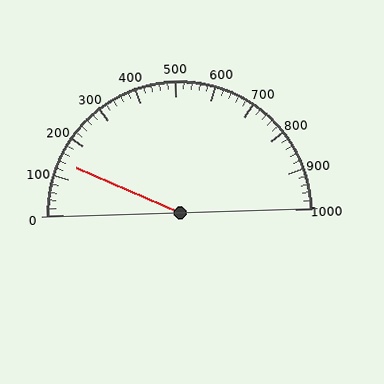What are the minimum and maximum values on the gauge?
The gauge ranges from 0 to 1000.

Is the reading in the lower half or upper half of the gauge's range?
The reading is in the lower half of the range (0 to 1000).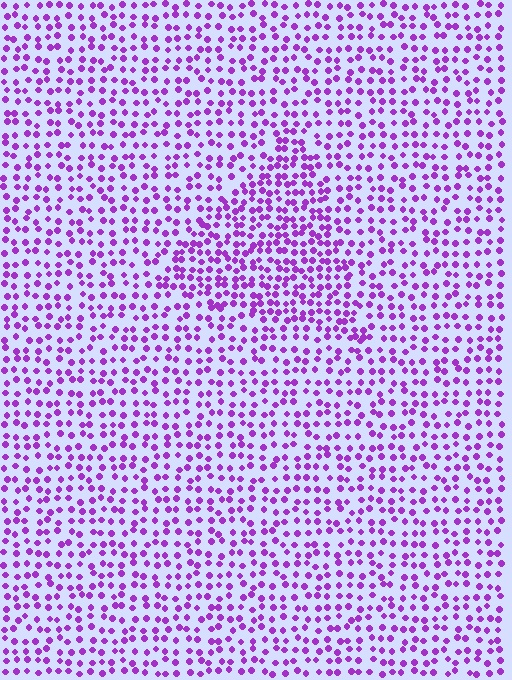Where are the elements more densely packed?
The elements are more densely packed inside the triangle boundary.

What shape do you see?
I see a triangle.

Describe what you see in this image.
The image contains small purple elements arranged at two different densities. A triangle-shaped region is visible where the elements are more densely packed than the surrounding area.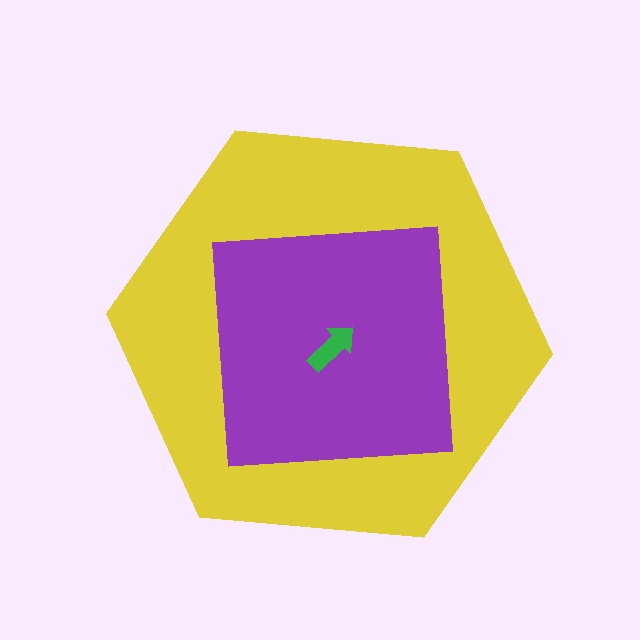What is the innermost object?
The green arrow.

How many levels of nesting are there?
3.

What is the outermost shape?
The yellow hexagon.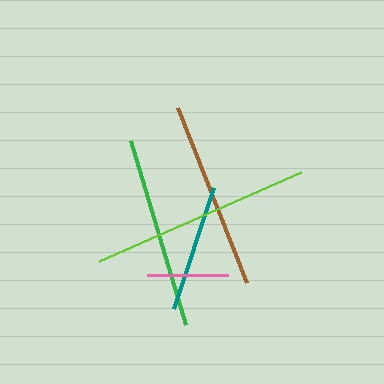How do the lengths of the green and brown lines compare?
The green and brown lines are approximately the same length.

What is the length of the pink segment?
The pink segment is approximately 81 pixels long.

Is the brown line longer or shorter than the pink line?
The brown line is longer than the pink line.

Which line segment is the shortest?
The pink line is the shortest at approximately 81 pixels.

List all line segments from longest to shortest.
From longest to shortest: lime, green, brown, teal, pink.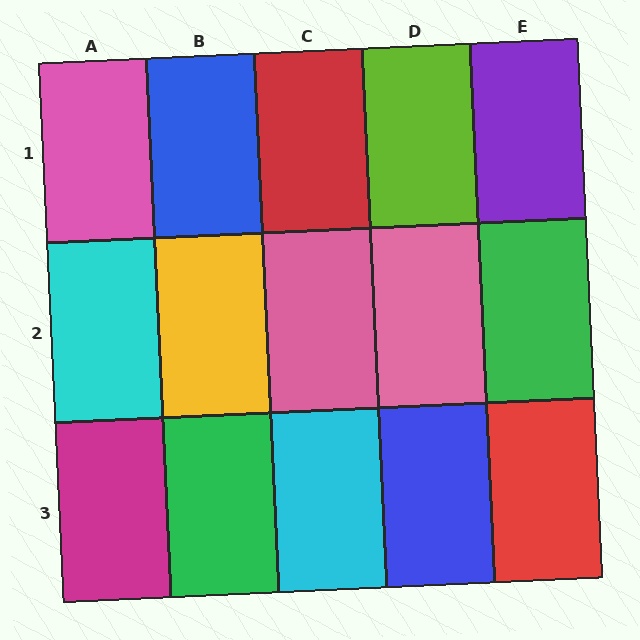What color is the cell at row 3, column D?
Blue.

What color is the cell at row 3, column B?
Green.